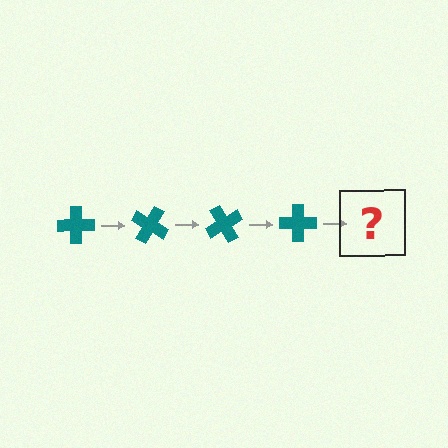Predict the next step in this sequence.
The next step is a teal cross rotated 120 degrees.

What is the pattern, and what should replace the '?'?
The pattern is that the cross rotates 30 degrees each step. The '?' should be a teal cross rotated 120 degrees.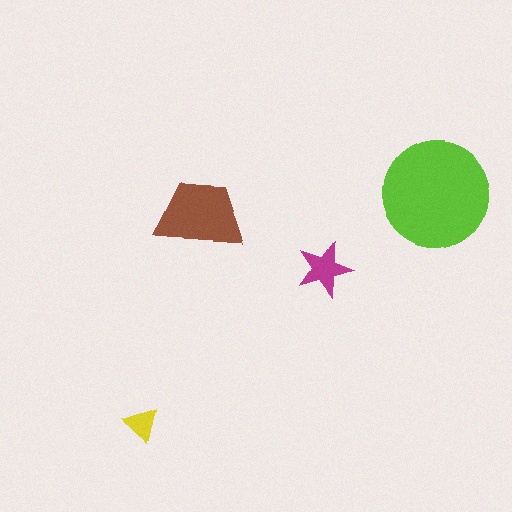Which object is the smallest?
The yellow triangle.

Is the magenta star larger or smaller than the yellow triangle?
Larger.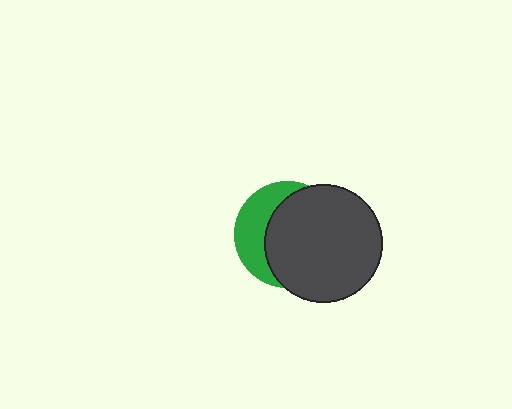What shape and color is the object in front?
The object in front is a dark gray circle.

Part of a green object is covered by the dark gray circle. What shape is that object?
It is a circle.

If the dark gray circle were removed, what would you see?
You would see the complete green circle.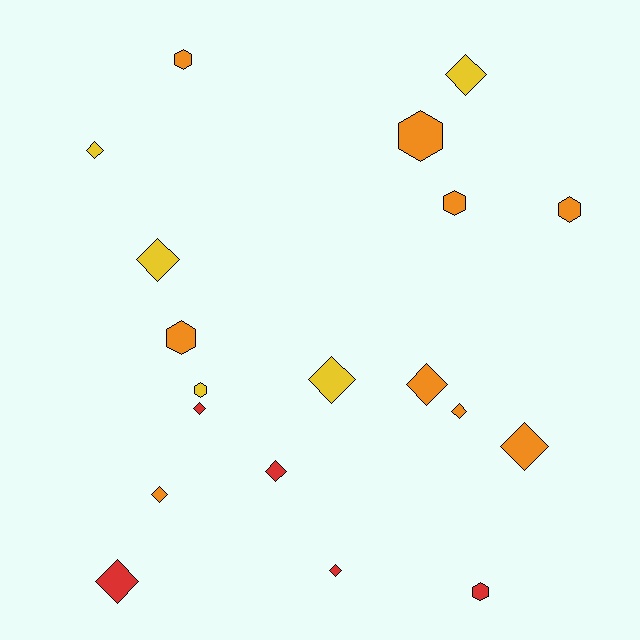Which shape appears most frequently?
Diamond, with 12 objects.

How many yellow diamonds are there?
There are 4 yellow diamonds.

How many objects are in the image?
There are 19 objects.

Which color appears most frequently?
Orange, with 9 objects.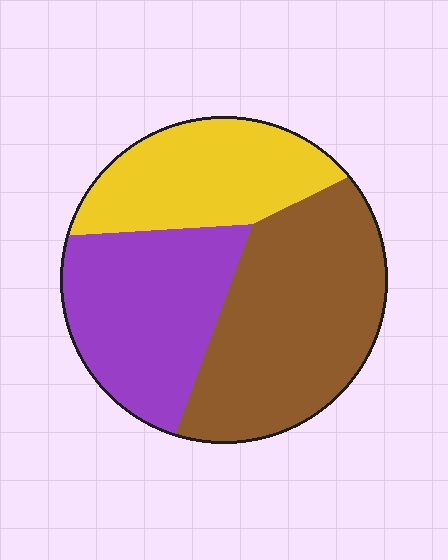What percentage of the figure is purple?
Purple covers around 30% of the figure.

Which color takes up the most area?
Brown, at roughly 40%.